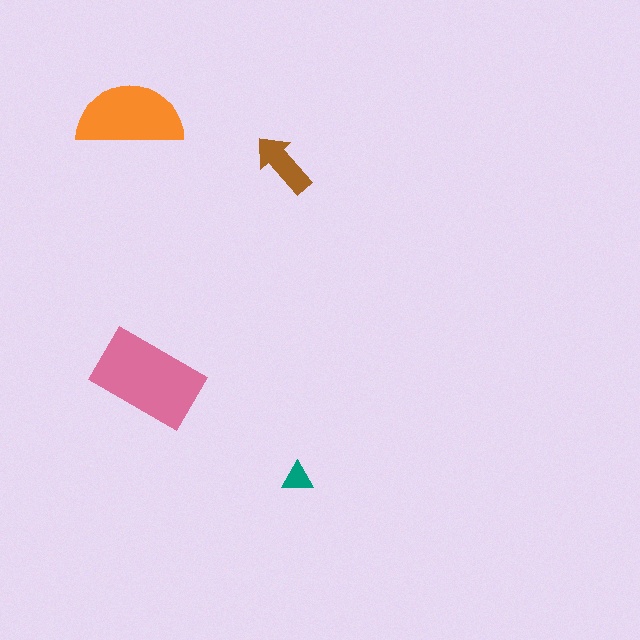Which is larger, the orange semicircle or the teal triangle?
The orange semicircle.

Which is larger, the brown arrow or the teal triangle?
The brown arrow.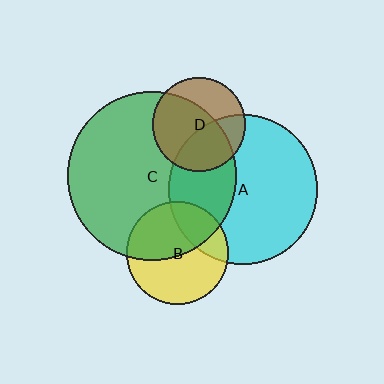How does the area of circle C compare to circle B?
Approximately 2.7 times.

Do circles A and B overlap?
Yes.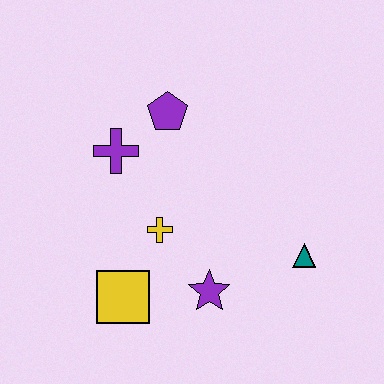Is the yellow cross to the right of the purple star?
No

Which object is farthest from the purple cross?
The teal triangle is farthest from the purple cross.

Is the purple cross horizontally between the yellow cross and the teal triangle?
No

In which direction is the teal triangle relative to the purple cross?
The teal triangle is to the right of the purple cross.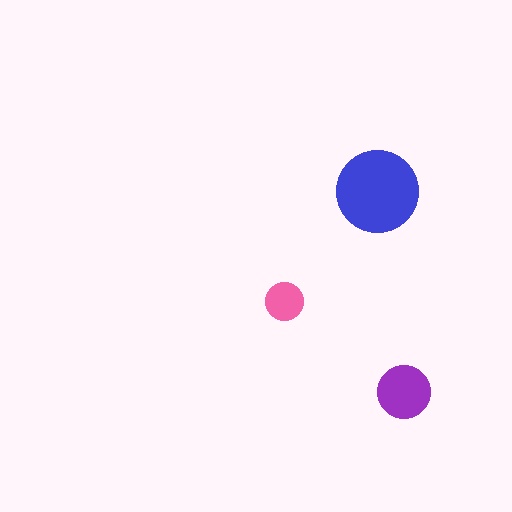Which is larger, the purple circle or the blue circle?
The blue one.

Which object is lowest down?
The purple circle is bottommost.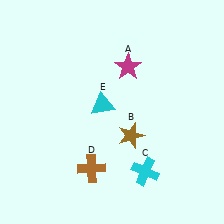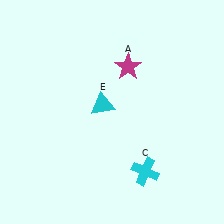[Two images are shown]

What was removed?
The brown cross (D), the brown star (B) were removed in Image 2.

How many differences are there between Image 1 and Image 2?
There are 2 differences between the two images.